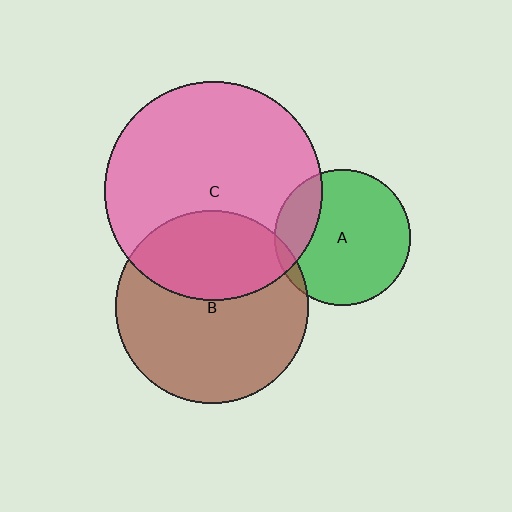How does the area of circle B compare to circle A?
Approximately 2.0 times.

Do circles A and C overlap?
Yes.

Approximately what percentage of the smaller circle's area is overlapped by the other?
Approximately 20%.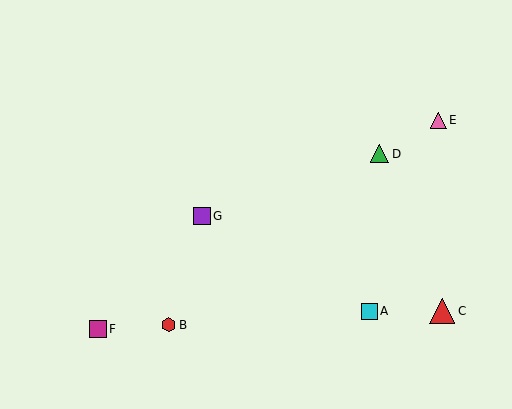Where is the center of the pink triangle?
The center of the pink triangle is at (438, 120).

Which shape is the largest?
The red triangle (labeled C) is the largest.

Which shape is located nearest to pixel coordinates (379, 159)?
The green triangle (labeled D) at (380, 154) is nearest to that location.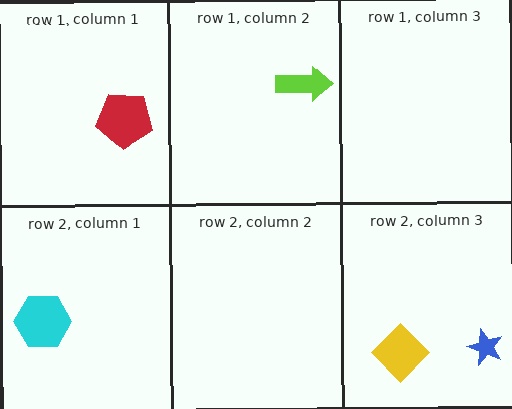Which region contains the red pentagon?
The row 1, column 1 region.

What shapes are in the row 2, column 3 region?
The blue star, the yellow diamond.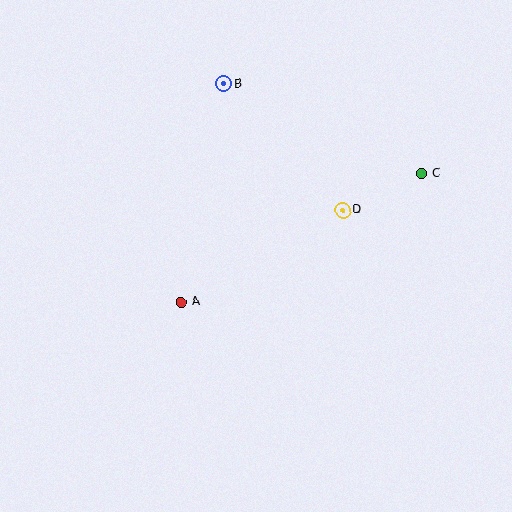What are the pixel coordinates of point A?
Point A is at (181, 302).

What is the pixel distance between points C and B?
The distance between C and B is 217 pixels.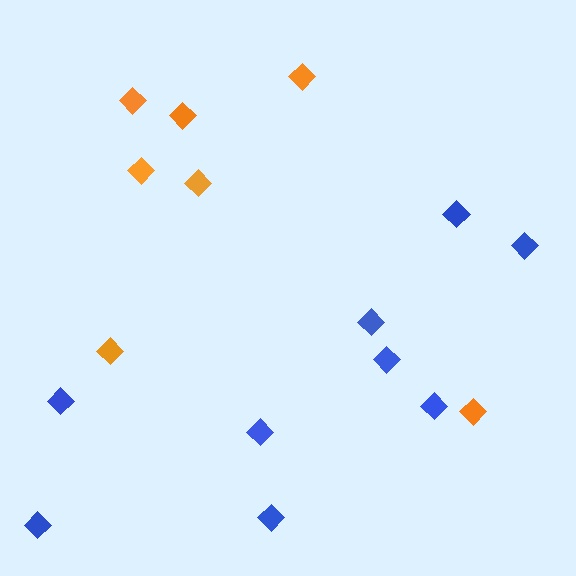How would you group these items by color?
There are 2 groups: one group of orange diamonds (7) and one group of blue diamonds (9).